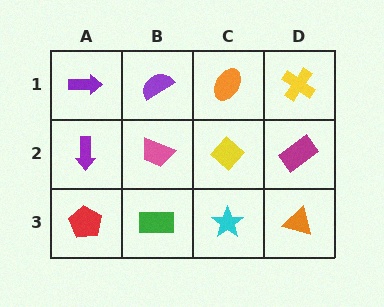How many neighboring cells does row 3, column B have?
3.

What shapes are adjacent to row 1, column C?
A yellow diamond (row 2, column C), a purple semicircle (row 1, column B), a yellow cross (row 1, column D).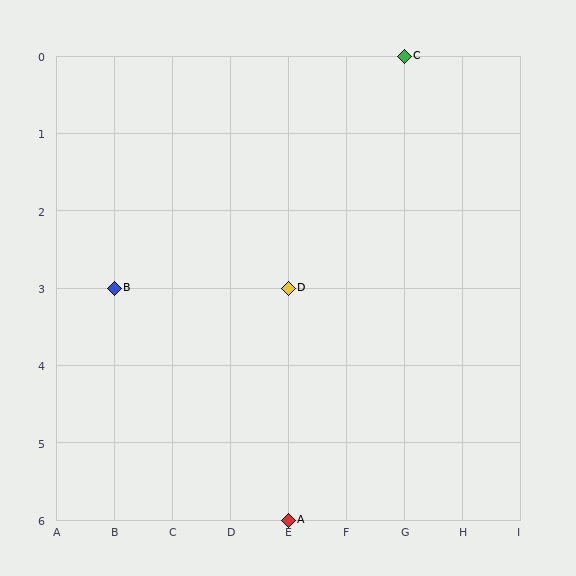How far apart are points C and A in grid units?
Points C and A are 2 columns and 6 rows apart (about 6.3 grid units diagonally).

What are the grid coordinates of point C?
Point C is at grid coordinates (G, 0).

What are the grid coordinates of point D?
Point D is at grid coordinates (E, 3).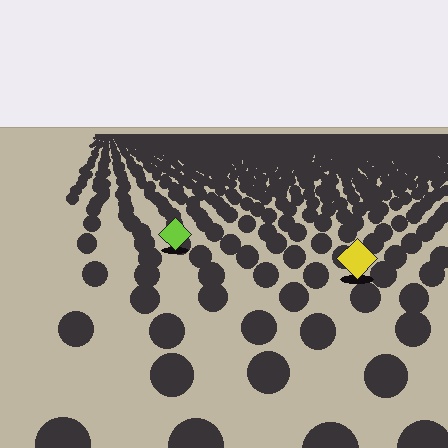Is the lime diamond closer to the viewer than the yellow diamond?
No. The yellow diamond is closer — you can tell from the texture gradient: the ground texture is coarser near it.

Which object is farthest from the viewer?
The lime diamond is farthest from the viewer. It appears smaller and the ground texture around it is denser.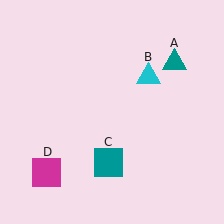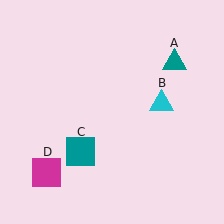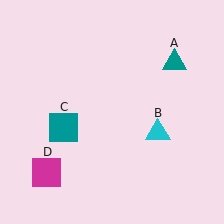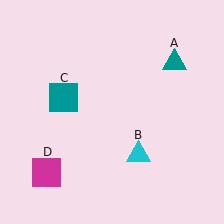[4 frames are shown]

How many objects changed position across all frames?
2 objects changed position: cyan triangle (object B), teal square (object C).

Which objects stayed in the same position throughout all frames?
Teal triangle (object A) and magenta square (object D) remained stationary.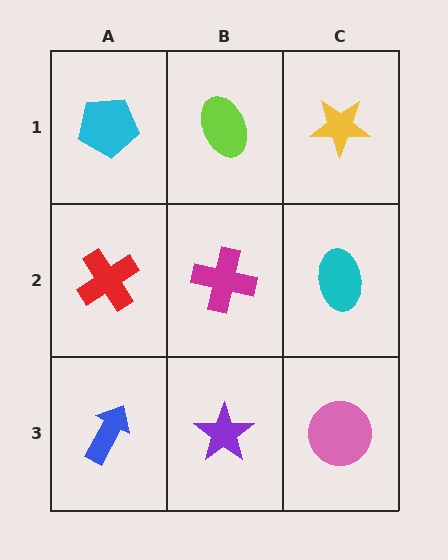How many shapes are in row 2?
3 shapes.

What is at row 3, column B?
A purple star.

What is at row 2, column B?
A magenta cross.